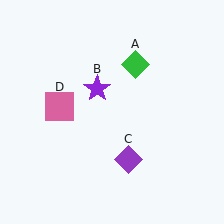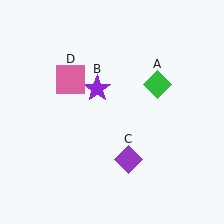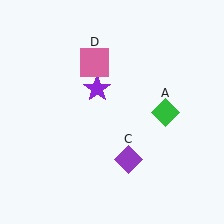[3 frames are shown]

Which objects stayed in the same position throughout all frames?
Purple star (object B) and purple diamond (object C) remained stationary.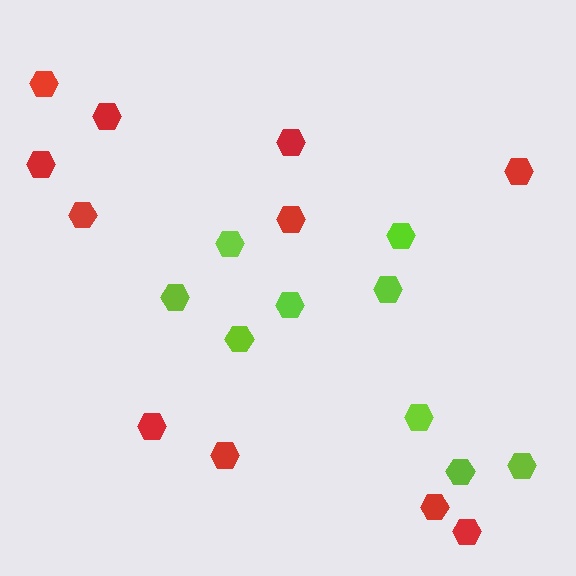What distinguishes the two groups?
There are 2 groups: one group of lime hexagons (9) and one group of red hexagons (11).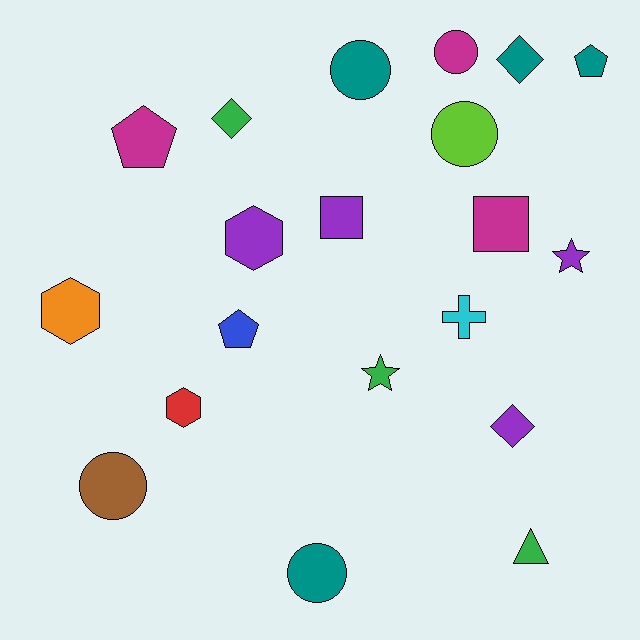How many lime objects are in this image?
There is 1 lime object.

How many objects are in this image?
There are 20 objects.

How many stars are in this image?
There are 2 stars.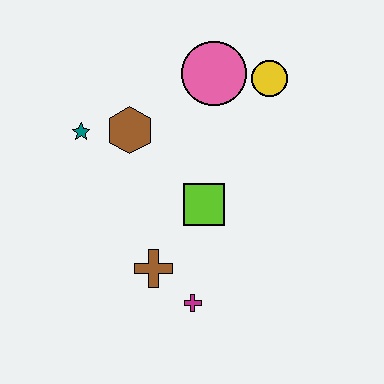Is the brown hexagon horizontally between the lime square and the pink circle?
No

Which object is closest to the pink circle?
The yellow circle is closest to the pink circle.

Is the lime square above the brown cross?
Yes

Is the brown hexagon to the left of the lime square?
Yes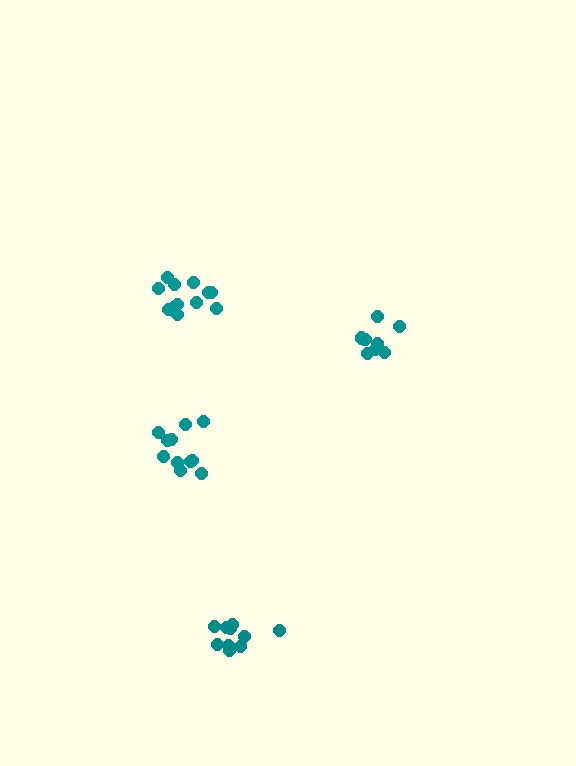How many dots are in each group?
Group 1: 8 dots, Group 2: 11 dots, Group 3: 13 dots, Group 4: 10 dots (42 total).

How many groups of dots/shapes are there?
There are 4 groups.